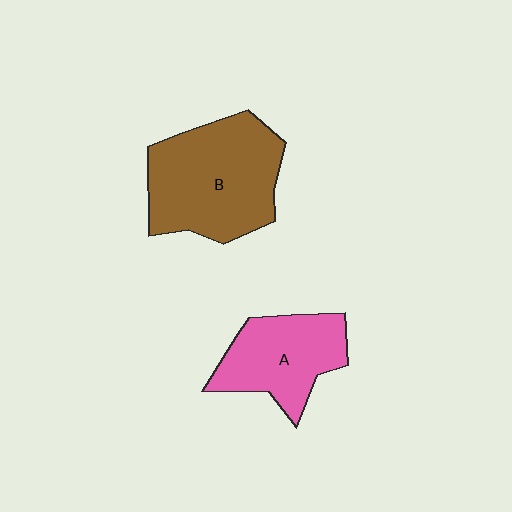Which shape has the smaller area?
Shape A (pink).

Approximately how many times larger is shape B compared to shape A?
Approximately 1.5 times.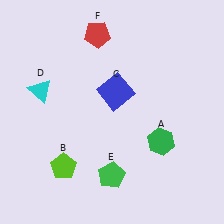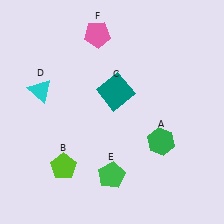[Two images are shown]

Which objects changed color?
C changed from blue to teal. F changed from red to pink.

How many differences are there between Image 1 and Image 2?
There are 2 differences between the two images.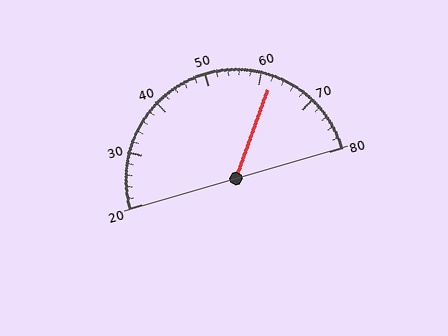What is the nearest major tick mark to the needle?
The nearest major tick mark is 60.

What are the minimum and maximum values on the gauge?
The gauge ranges from 20 to 80.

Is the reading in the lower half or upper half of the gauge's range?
The reading is in the upper half of the range (20 to 80).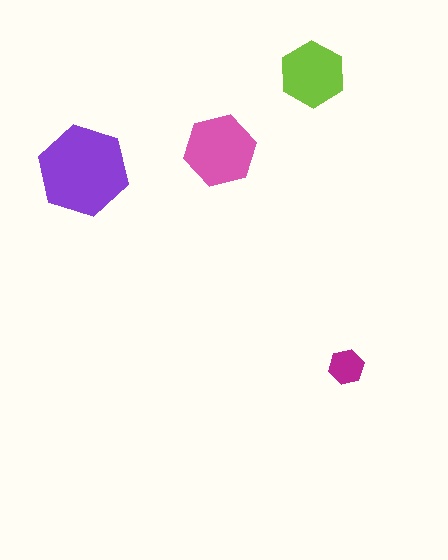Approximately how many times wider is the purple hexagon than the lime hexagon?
About 1.5 times wider.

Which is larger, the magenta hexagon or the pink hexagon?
The pink one.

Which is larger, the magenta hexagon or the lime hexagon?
The lime one.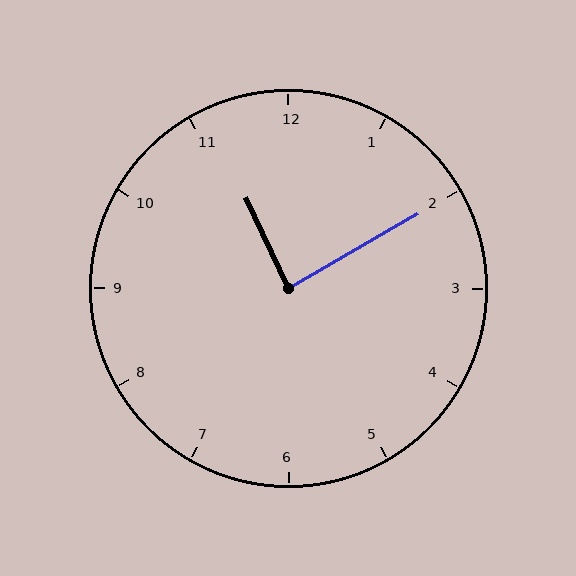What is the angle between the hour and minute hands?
Approximately 85 degrees.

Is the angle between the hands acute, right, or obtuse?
It is right.